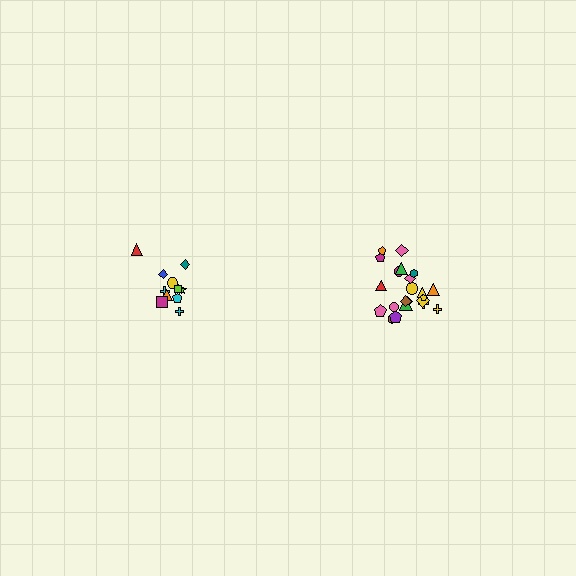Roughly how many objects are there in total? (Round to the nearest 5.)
Roughly 35 objects in total.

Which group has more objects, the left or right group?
The right group.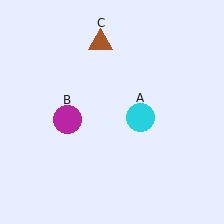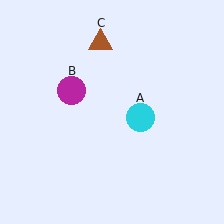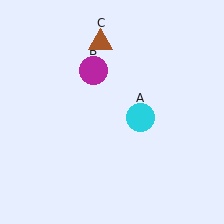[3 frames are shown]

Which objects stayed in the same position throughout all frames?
Cyan circle (object A) and brown triangle (object C) remained stationary.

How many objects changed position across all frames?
1 object changed position: magenta circle (object B).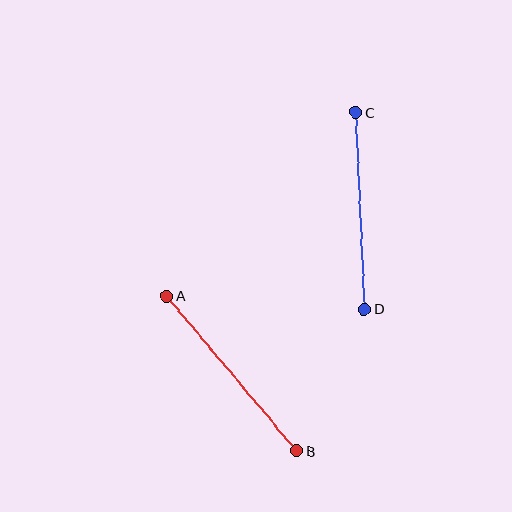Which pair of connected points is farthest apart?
Points A and B are farthest apart.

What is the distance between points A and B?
The distance is approximately 202 pixels.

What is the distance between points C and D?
The distance is approximately 197 pixels.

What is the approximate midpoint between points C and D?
The midpoint is at approximately (360, 211) pixels.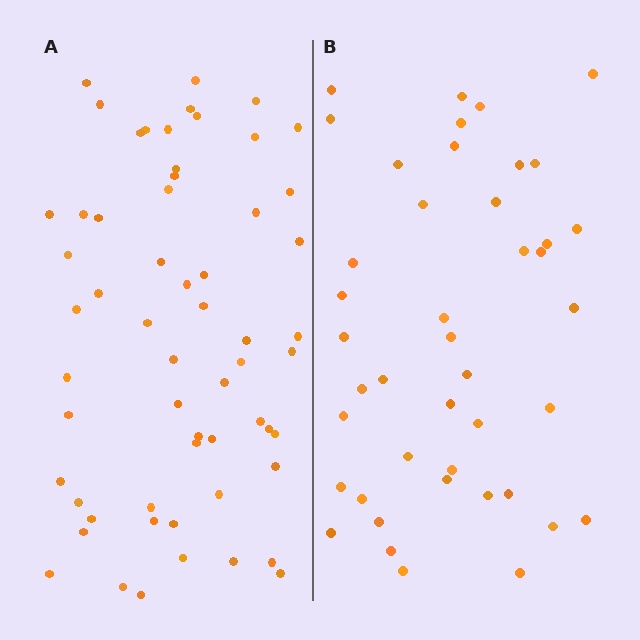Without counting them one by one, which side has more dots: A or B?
Region A (the left region) has more dots.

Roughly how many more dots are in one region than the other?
Region A has approximately 15 more dots than region B.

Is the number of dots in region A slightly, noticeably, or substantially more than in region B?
Region A has noticeably more, but not dramatically so. The ratio is roughly 1.4 to 1.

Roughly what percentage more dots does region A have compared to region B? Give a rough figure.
About 35% more.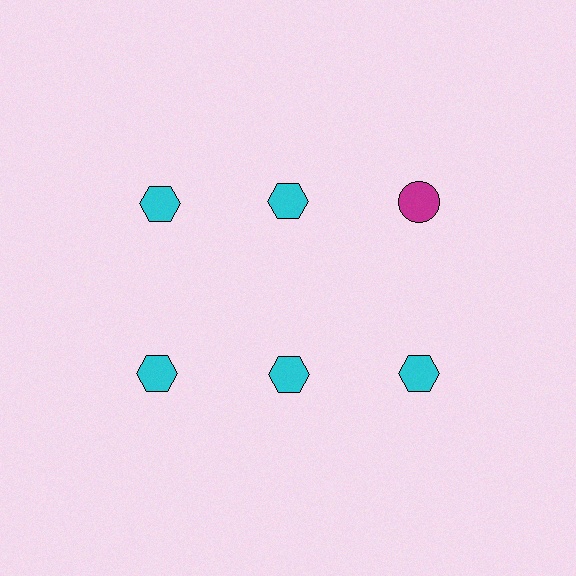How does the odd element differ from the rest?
It differs in both color (magenta instead of cyan) and shape (circle instead of hexagon).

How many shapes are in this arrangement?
There are 6 shapes arranged in a grid pattern.